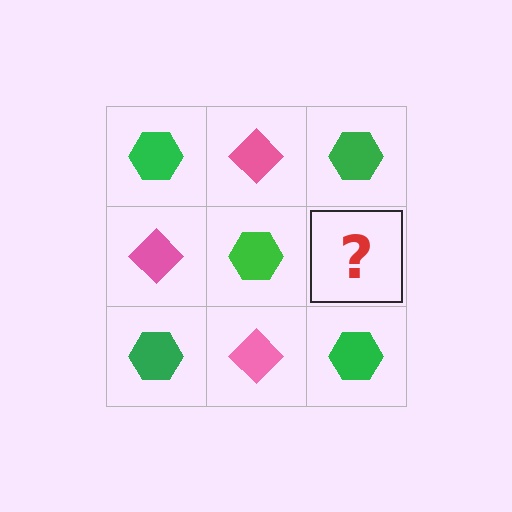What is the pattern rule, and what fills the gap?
The rule is that it alternates green hexagon and pink diamond in a checkerboard pattern. The gap should be filled with a pink diamond.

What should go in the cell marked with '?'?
The missing cell should contain a pink diamond.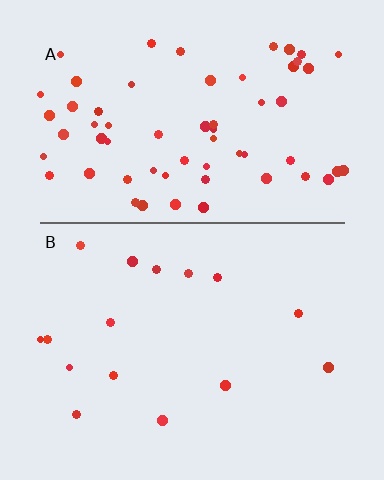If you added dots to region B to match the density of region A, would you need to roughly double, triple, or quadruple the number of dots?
Approximately quadruple.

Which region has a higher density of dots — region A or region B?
A (the top).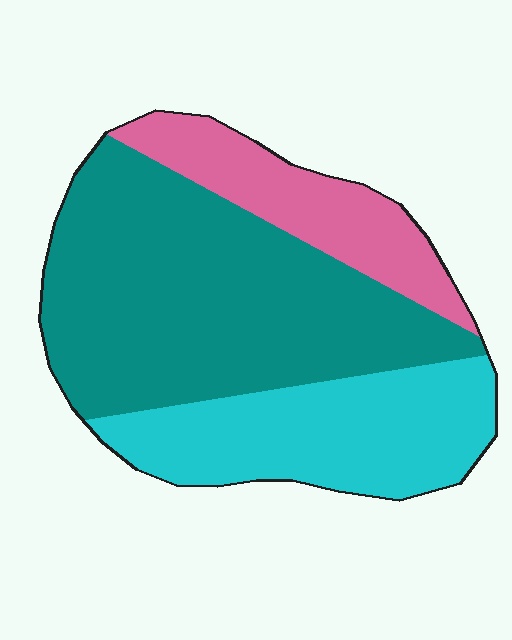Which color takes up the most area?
Teal, at roughly 55%.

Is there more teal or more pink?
Teal.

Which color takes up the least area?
Pink, at roughly 20%.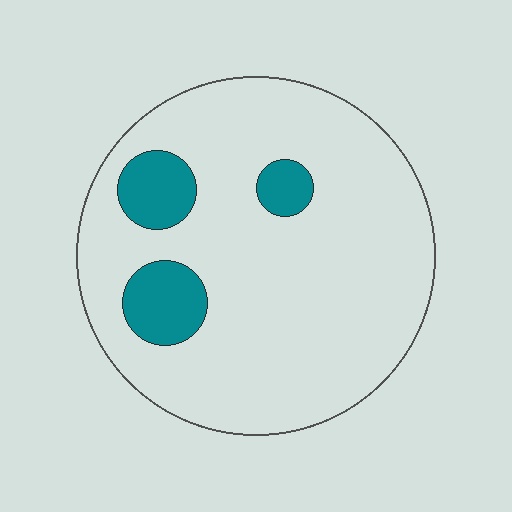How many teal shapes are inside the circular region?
3.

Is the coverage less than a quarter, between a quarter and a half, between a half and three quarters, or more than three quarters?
Less than a quarter.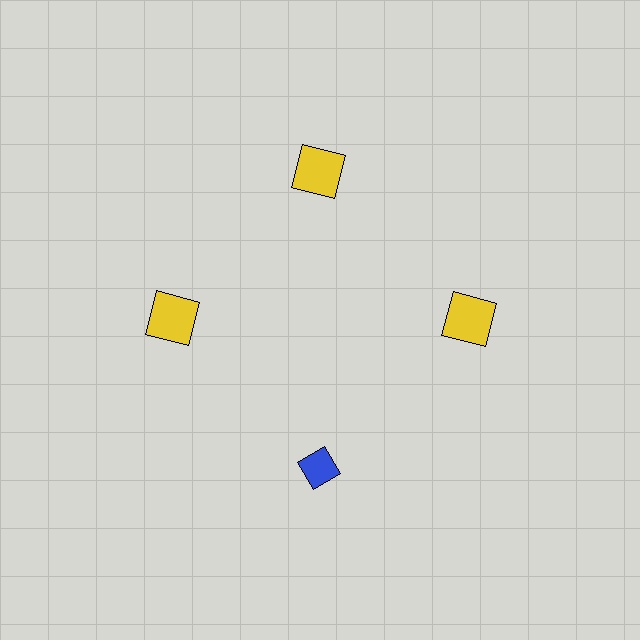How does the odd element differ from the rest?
It differs in both color (blue instead of yellow) and shape (diamond instead of square).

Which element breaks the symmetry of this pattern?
The blue diamond at roughly the 6 o'clock position breaks the symmetry. All other shapes are yellow squares.